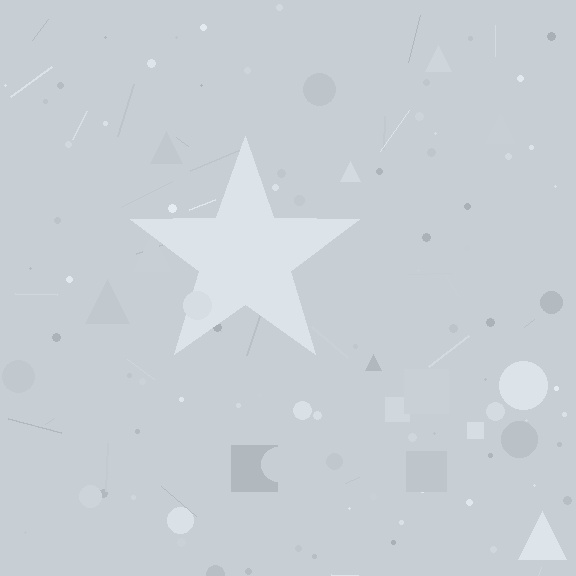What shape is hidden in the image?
A star is hidden in the image.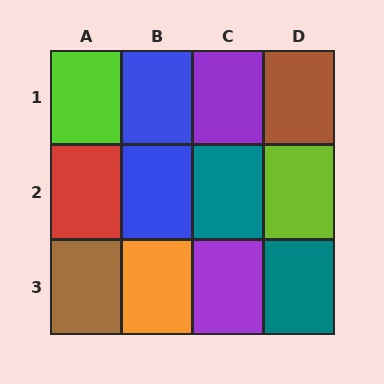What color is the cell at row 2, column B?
Blue.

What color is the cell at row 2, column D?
Lime.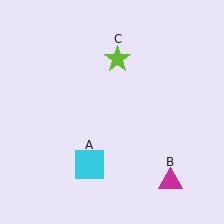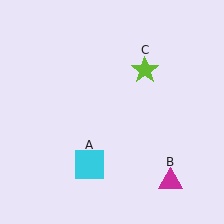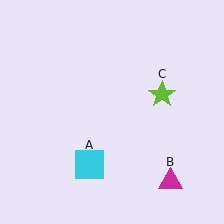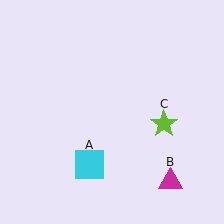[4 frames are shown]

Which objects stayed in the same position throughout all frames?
Cyan square (object A) and magenta triangle (object B) remained stationary.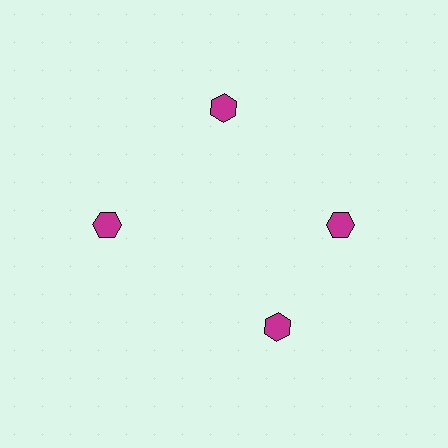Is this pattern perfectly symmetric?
No. The 4 magenta hexagons are arranged in a ring, but one element near the 6 o'clock position is rotated out of alignment along the ring, breaking the 4-fold rotational symmetry.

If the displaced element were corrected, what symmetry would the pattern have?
It would have 4-fold rotational symmetry — the pattern would map onto itself every 90 degrees.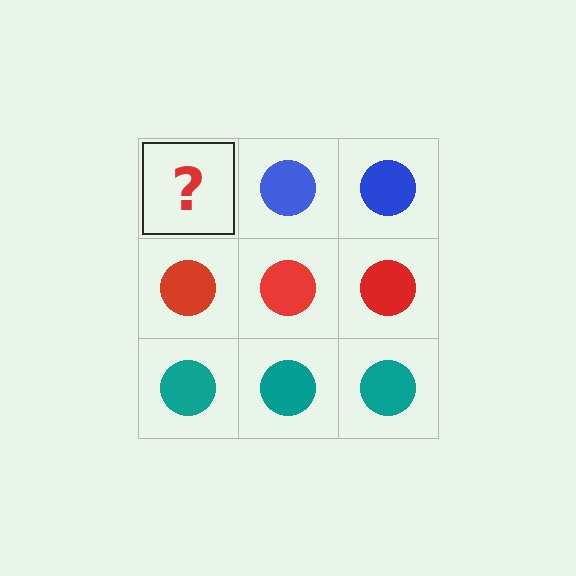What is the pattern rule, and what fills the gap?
The rule is that each row has a consistent color. The gap should be filled with a blue circle.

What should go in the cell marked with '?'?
The missing cell should contain a blue circle.